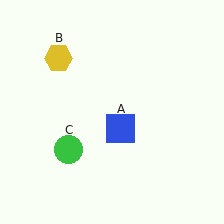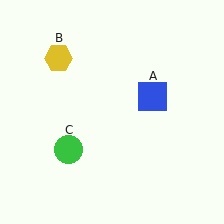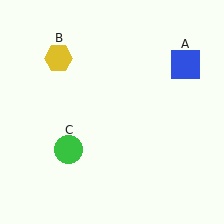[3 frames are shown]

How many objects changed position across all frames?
1 object changed position: blue square (object A).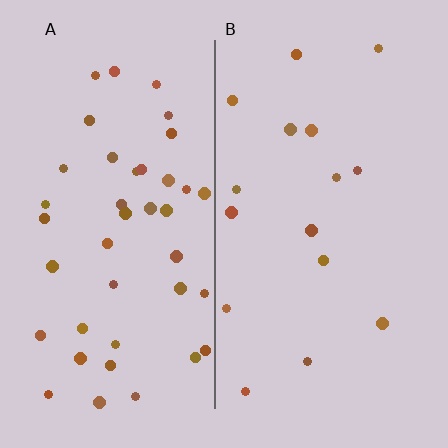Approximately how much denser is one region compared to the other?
Approximately 2.6× — region A over region B.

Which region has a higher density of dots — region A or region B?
A (the left).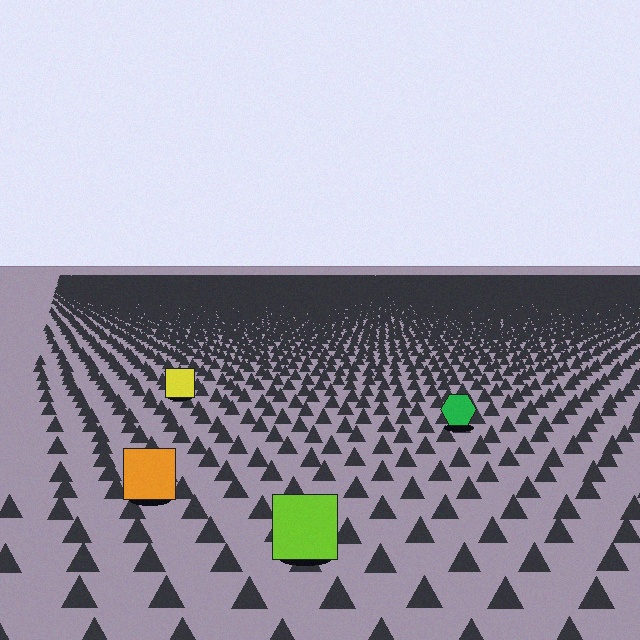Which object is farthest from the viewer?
The yellow square is farthest from the viewer. It appears smaller and the ground texture around it is denser.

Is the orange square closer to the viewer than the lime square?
No. The lime square is closer — you can tell from the texture gradient: the ground texture is coarser near it.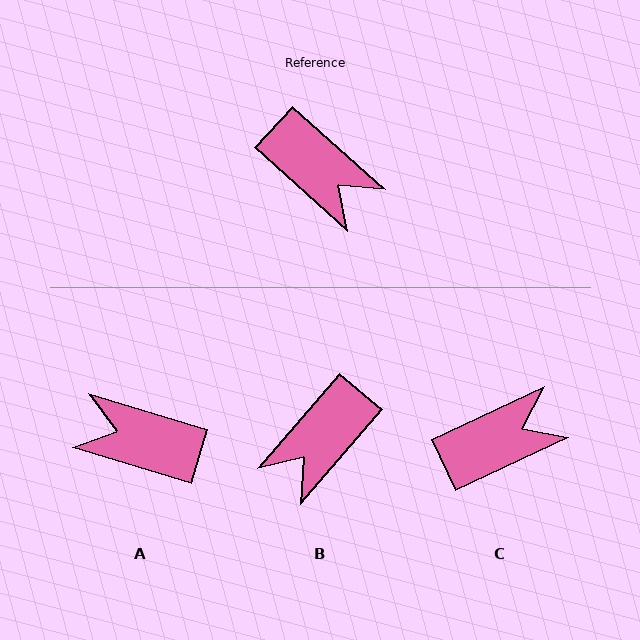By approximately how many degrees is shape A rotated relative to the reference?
Approximately 155 degrees clockwise.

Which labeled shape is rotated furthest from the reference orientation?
A, about 155 degrees away.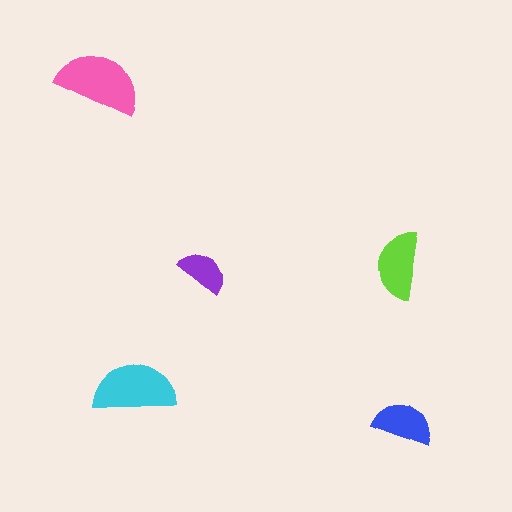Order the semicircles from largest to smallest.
the pink one, the cyan one, the lime one, the blue one, the purple one.